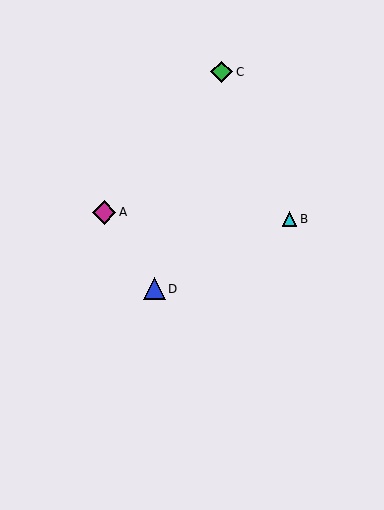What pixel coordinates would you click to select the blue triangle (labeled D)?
Click at (154, 289) to select the blue triangle D.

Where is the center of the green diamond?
The center of the green diamond is at (222, 72).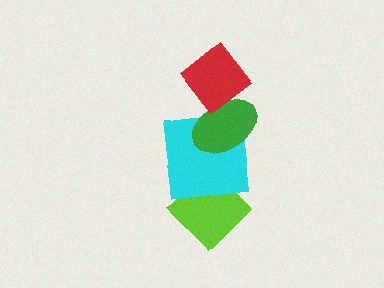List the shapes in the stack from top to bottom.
From top to bottom: the red diamond, the green ellipse, the cyan square, the lime diamond.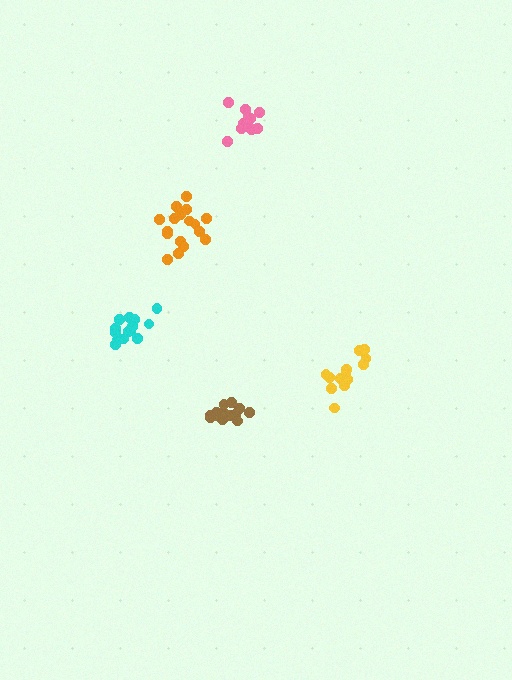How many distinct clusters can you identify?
There are 5 distinct clusters.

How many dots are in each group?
Group 1: 14 dots, Group 2: 11 dots, Group 3: 15 dots, Group 4: 17 dots, Group 5: 13 dots (70 total).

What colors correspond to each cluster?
The clusters are colored: yellow, pink, cyan, orange, brown.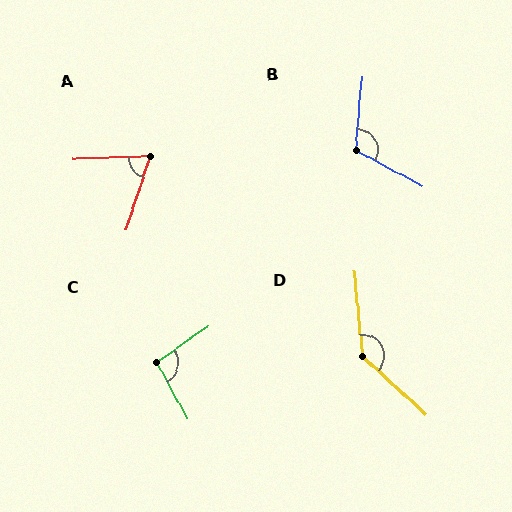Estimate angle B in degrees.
Approximately 113 degrees.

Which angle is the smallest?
A, at approximately 71 degrees.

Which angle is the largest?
D, at approximately 138 degrees.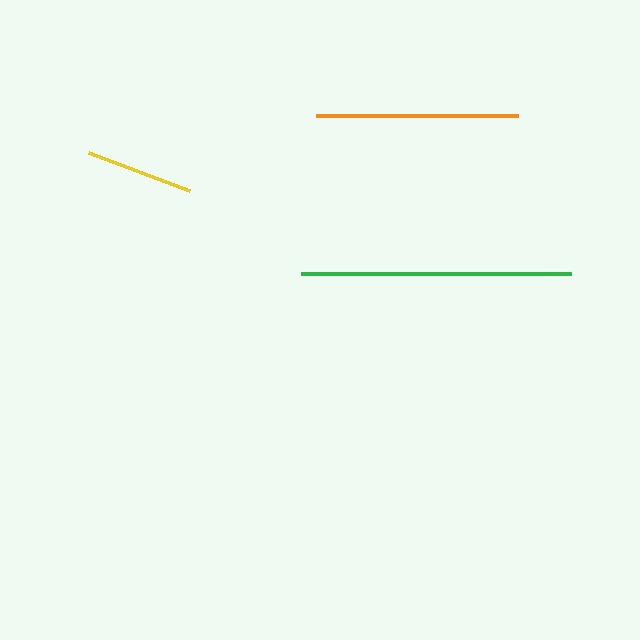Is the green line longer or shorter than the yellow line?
The green line is longer than the yellow line.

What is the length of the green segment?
The green segment is approximately 270 pixels long.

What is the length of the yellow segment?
The yellow segment is approximately 108 pixels long.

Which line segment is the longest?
The green line is the longest at approximately 270 pixels.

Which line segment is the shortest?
The yellow line is the shortest at approximately 108 pixels.